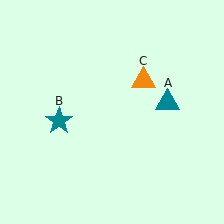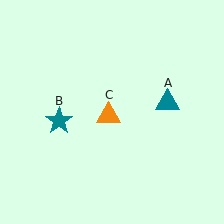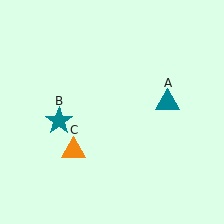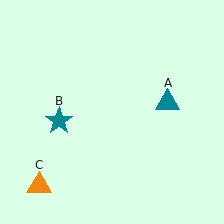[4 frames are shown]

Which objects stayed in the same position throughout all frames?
Teal triangle (object A) and teal star (object B) remained stationary.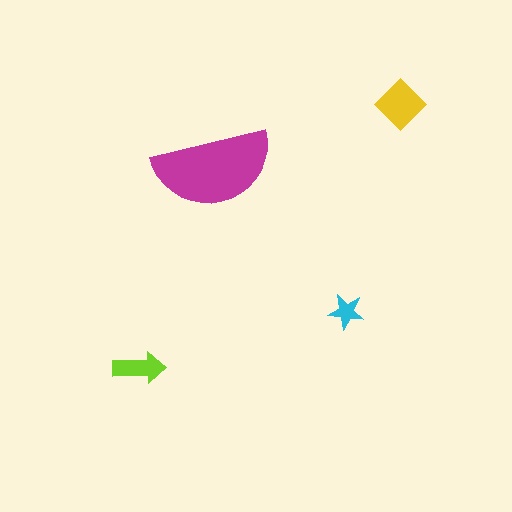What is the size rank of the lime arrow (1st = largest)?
3rd.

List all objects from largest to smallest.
The magenta semicircle, the yellow diamond, the lime arrow, the cyan star.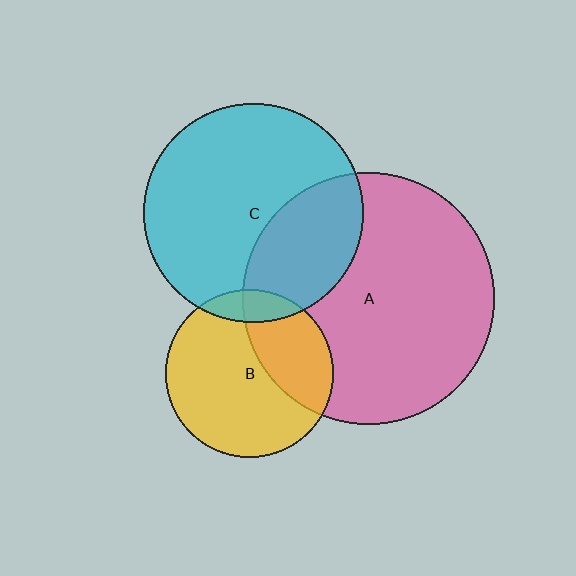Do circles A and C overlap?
Yes.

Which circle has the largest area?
Circle A (pink).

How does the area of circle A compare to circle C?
Approximately 1.3 times.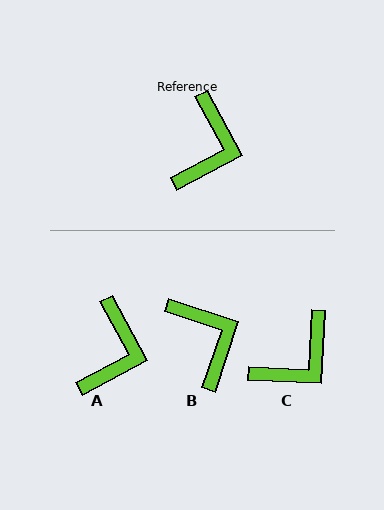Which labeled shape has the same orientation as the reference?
A.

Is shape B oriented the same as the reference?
No, it is off by about 43 degrees.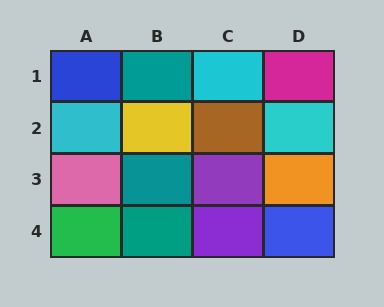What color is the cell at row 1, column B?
Teal.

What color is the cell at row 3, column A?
Pink.